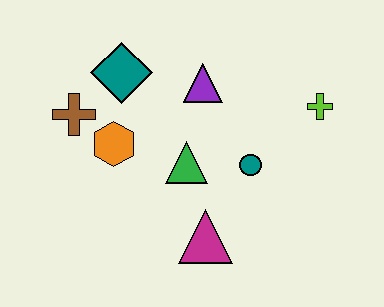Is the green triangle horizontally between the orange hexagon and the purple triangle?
Yes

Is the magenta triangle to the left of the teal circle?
Yes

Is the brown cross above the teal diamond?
No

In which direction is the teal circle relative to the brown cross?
The teal circle is to the right of the brown cross.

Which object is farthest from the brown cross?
The lime cross is farthest from the brown cross.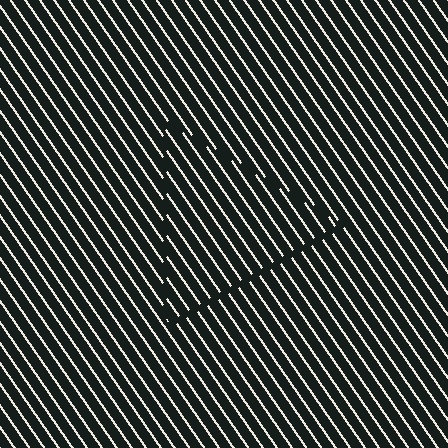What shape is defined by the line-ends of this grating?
An illusory triangle. The interior of the shape contains the same grating, shifted by half a period — the contour is defined by the phase discontinuity where line-ends from the inner and outer gratings abut.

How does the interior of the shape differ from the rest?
The interior of the shape contains the same grating, shifted by half a period — the contour is defined by the phase discontinuity where line-ends from the inner and outer gratings abut.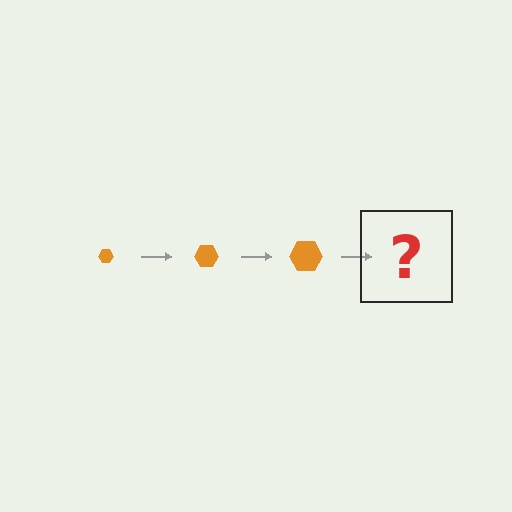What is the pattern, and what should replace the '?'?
The pattern is that the hexagon gets progressively larger each step. The '?' should be an orange hexagon, larger than the previous one.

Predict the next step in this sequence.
The next step is an orange hexagon, larger than the previous one.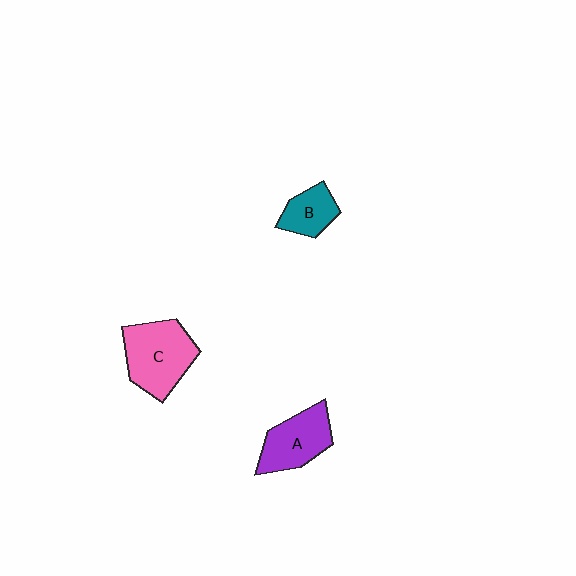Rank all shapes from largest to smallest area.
From largest to smallest: C (pink), A (purple), B (teal).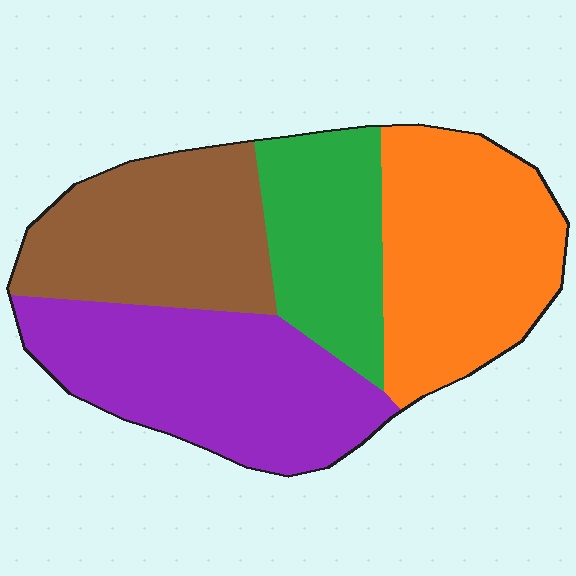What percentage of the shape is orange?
Orange covers about 30% of the shape.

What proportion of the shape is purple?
Purple covers 30% of the shape.